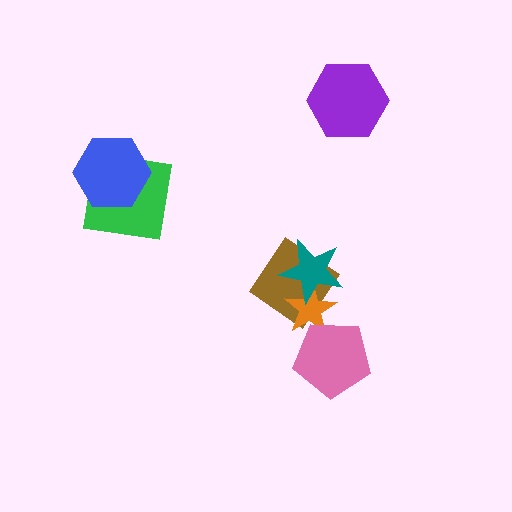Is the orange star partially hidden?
Yes, it is partially covered by another shape.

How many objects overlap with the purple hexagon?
0 objects overlap with the purple hexagon.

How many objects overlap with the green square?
1 object overlaps with the green square.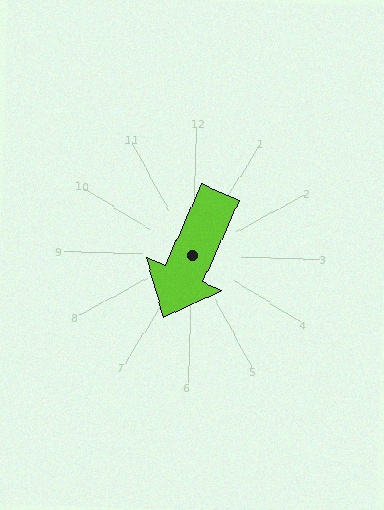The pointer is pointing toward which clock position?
Roughly 7 o'clock.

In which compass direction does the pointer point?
Southwest.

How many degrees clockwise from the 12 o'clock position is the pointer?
Approximately 203 degrees.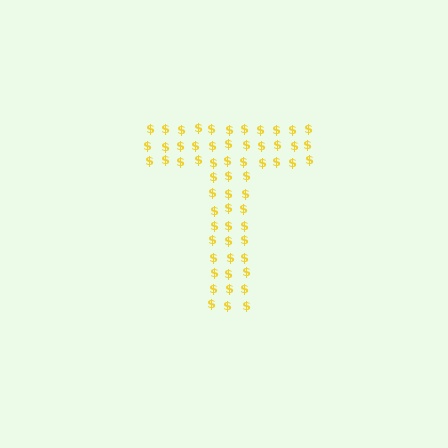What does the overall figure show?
The overall figure shows the letter T.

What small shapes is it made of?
It is made of small dollar signs.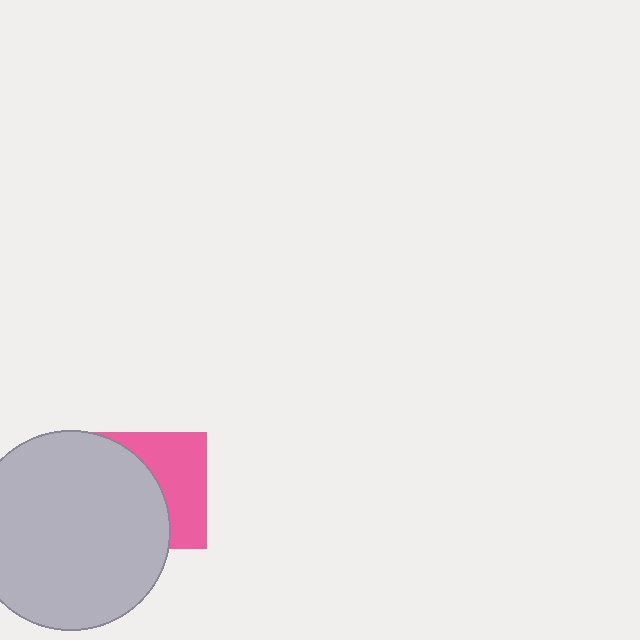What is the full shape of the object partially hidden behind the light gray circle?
The partially hidden object is a pink square.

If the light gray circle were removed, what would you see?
You would see the complete pink square.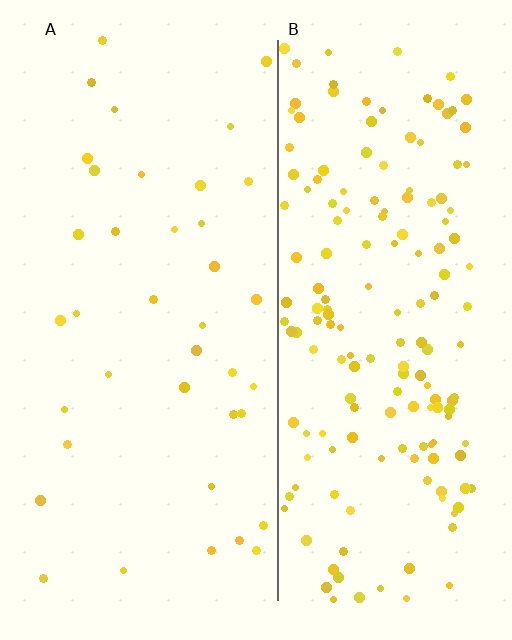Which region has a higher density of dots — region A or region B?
B (the right).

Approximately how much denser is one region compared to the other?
Approximately 4.5× — region B over region A.